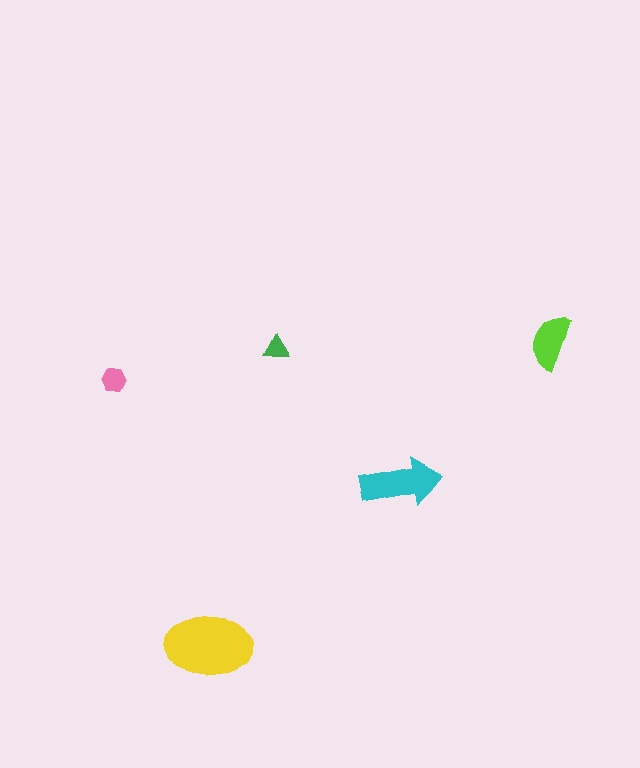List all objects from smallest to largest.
The green triangle, the pink hexagon, the lime semicircle, the cyan arrow, the yellow ellipse.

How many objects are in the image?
There are 5 objects in the image.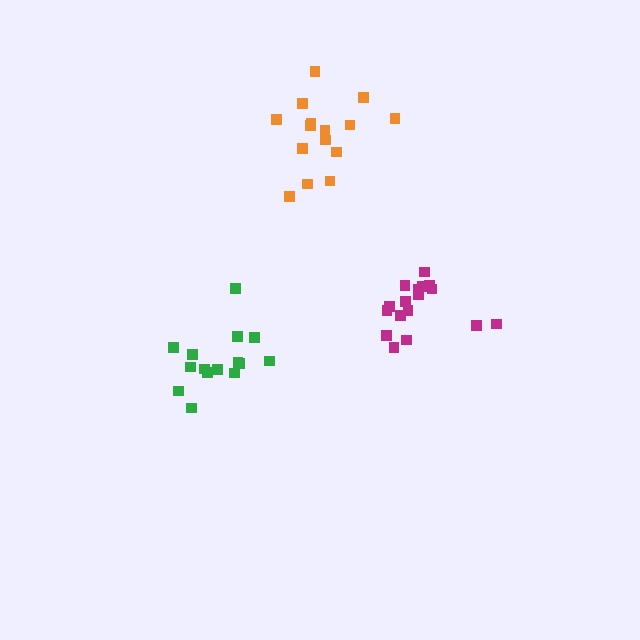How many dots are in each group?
Group 1: 15 dots, Group 2: 17 dots, Group 3: 15 dots (47 total).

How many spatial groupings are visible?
There are 3 spatial groupings.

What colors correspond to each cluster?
The clusters are colored: orange, magenta, green.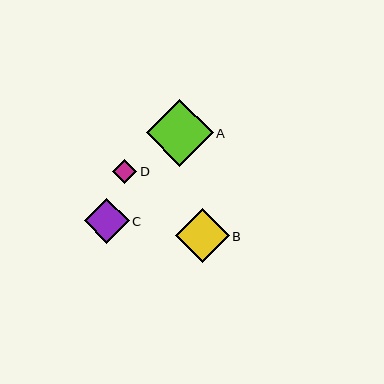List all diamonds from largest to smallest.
From largest to smallest: A, B, C, D.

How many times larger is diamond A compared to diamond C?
Diamond A is approximately 1.5 times the size of diamond C.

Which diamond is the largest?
Diamond A is the largest with a size of approximately 67 pixels.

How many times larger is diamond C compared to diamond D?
Diamond C is approximately 1.9 times the size of diamond D.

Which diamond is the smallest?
Diamond D is the smallest with a size of approximately 24 pixels.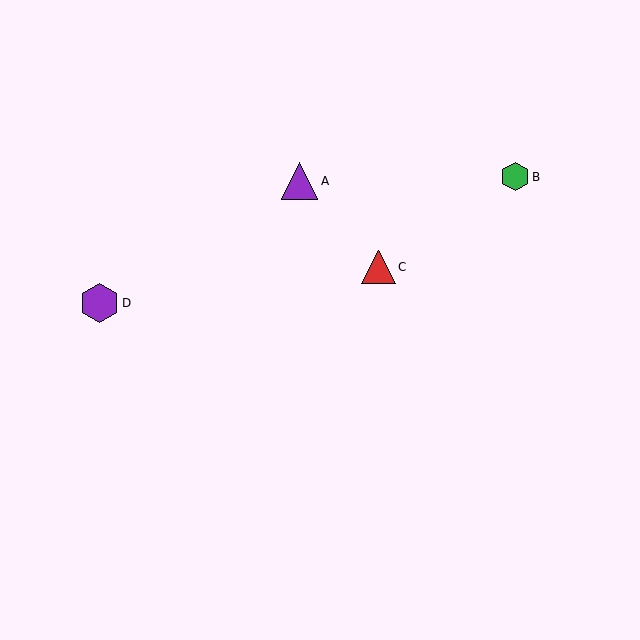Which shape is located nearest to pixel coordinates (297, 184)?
The purple triangle (labeled A) at (299, 181) is nearest to that location.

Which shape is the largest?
The purple hexagon (labeled D) is the largest.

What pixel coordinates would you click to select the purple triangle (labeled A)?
Click at (299, 181) to select the purple triangle A.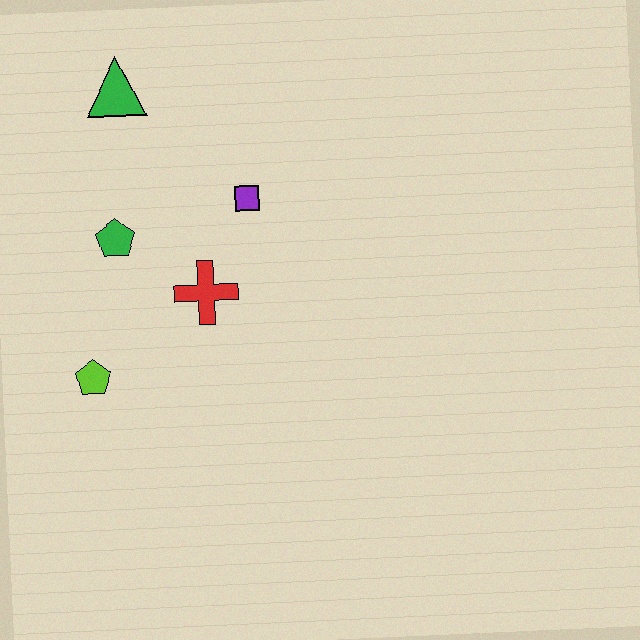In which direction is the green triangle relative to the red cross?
The green triangle is above the red cross.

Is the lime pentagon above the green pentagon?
No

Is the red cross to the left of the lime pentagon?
No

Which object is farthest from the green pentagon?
The green triangle is farthest from the green pentagon.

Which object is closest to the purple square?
The red cross is closest to the purple square.